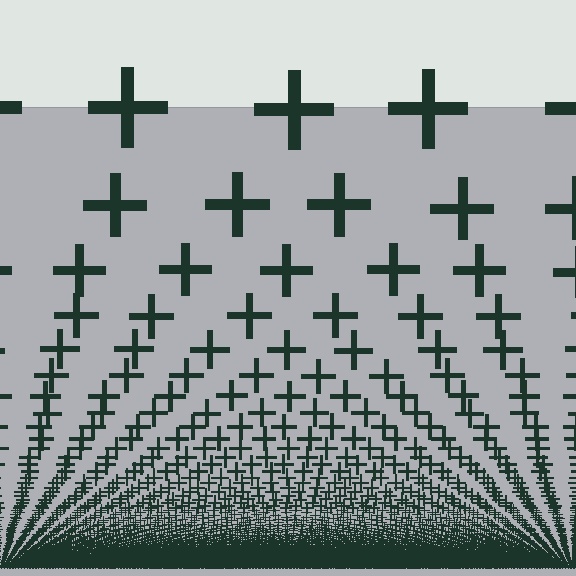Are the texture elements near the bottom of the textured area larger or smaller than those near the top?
Smaller. The gradient is inverted — elements near the bottom are smaller and denser.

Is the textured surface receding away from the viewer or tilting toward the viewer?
The surface appears to tilt toward the viewer. Texture elements get larger and sparser toward the top.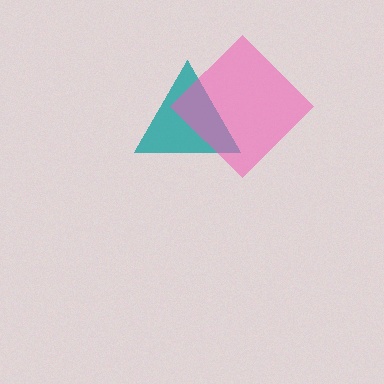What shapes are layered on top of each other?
The layered shapes are: a teal triangle, a pink diamond.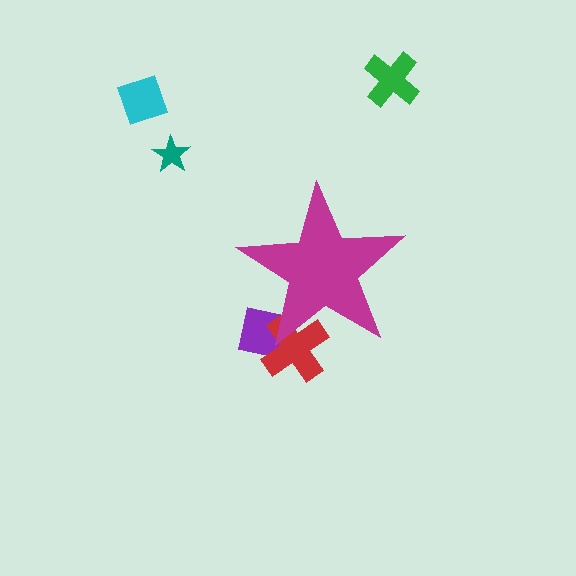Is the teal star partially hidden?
No, the teal star is fully visible.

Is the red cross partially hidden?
Yes, the red cross is partially hidden behind the magenta star.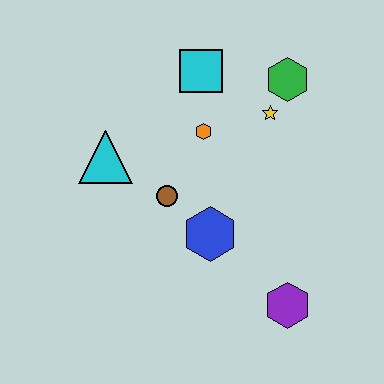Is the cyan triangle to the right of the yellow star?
No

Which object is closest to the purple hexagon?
The blue hexagon is closest to the purple hexagon.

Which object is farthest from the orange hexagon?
The purple hexagon is farthest from the orange hexagon.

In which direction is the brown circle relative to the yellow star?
The brown circle is to the left of the yellow star.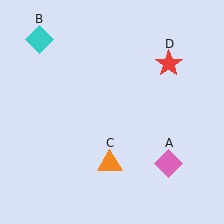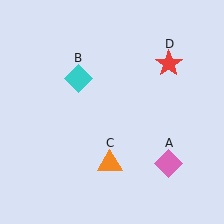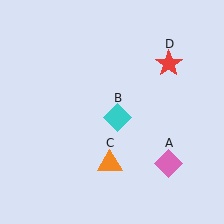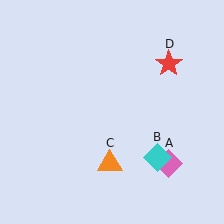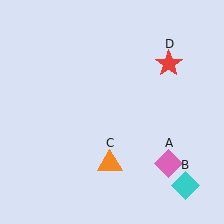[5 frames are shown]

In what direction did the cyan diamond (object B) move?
The cyan diamond (object B) moved down and to the right.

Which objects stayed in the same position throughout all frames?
Pink diamond (object A) and orange triangle (object C) and red star (object D) remained stationary.